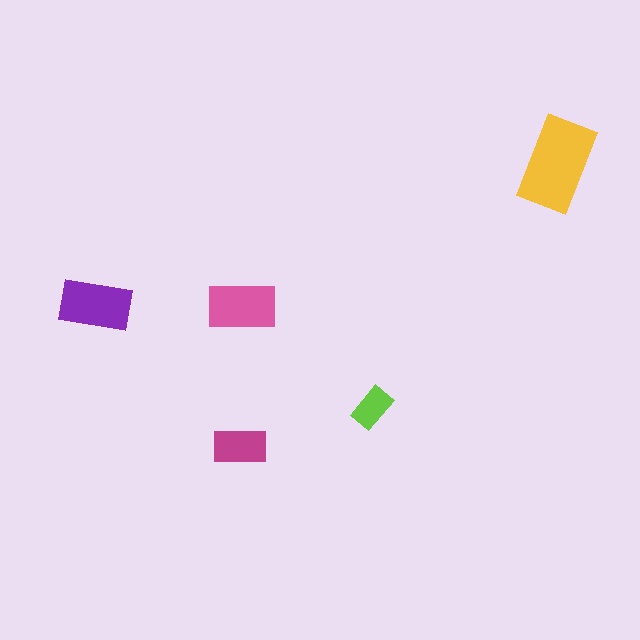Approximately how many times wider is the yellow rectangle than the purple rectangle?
About 1.5 times wider.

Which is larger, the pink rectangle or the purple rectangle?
The purple one.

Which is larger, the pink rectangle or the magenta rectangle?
The pink one.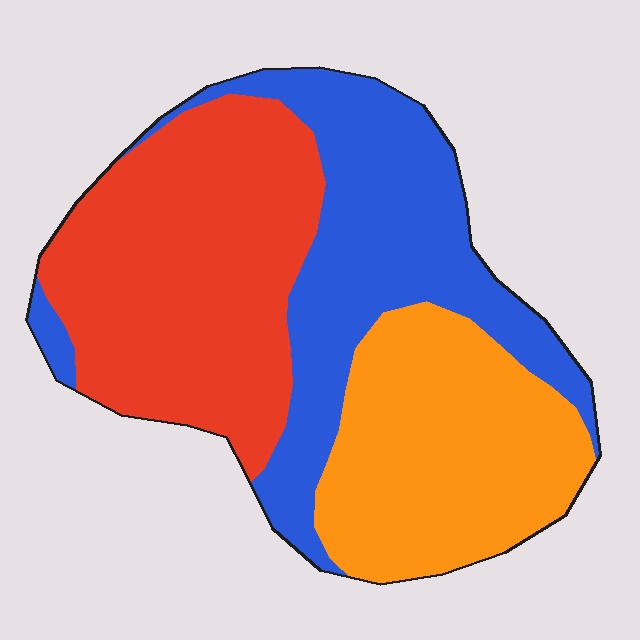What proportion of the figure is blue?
Blue takes up between a sixth and a third of the figure.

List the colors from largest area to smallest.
From largest to smallest: red, blue, orange.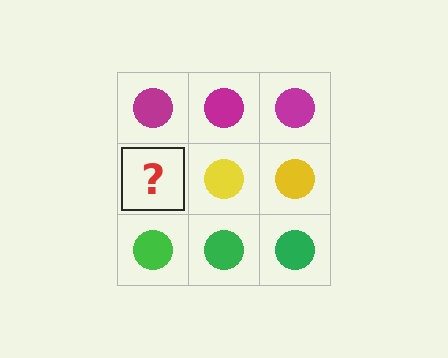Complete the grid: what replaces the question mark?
The question mark should be replaced with a yellow circle.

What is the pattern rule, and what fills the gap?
The rule is that each row has a consistent color. The gap should be filled with a yellow circle.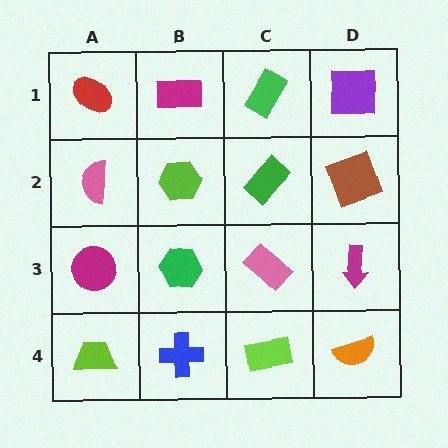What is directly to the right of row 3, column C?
A magenta arrow.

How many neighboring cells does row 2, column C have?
4.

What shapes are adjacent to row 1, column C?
A green rectangle (row 2, column C), a magenta rectangle (row 1, column B), a purple square (row 1, column D).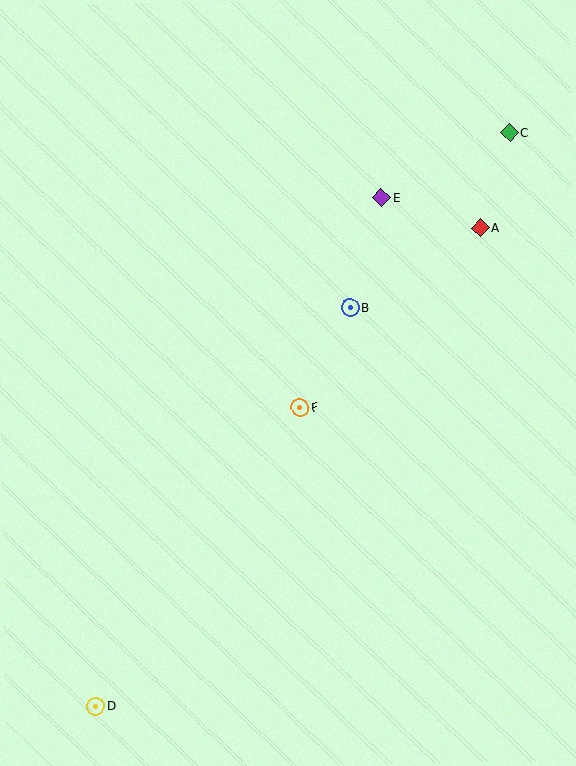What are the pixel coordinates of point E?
Point E is at (381, 198).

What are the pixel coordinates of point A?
Point A is at (480, 228).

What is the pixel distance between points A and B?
The distance between A and B is 153 pixels.